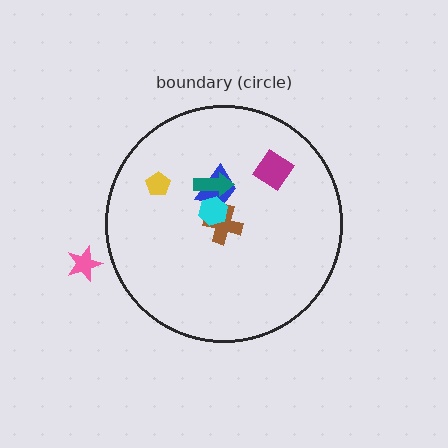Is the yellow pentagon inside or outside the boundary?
Inside.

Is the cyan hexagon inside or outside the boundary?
Inside.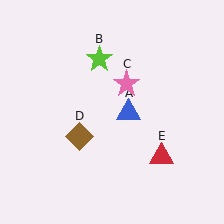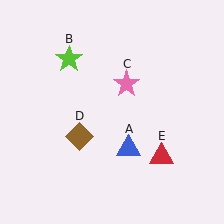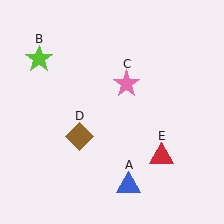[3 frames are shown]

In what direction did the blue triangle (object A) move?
The blue triangle (object A) moved down.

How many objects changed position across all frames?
2 objects changed position: blue triangle (object A), lime star (object B).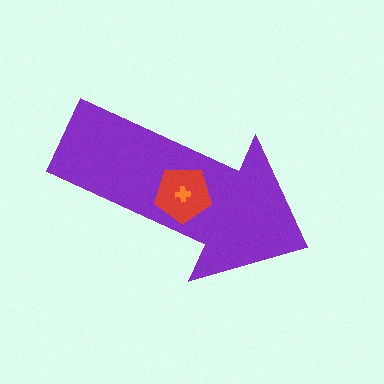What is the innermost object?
The orange cross.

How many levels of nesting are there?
3.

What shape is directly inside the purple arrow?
The red pentagon.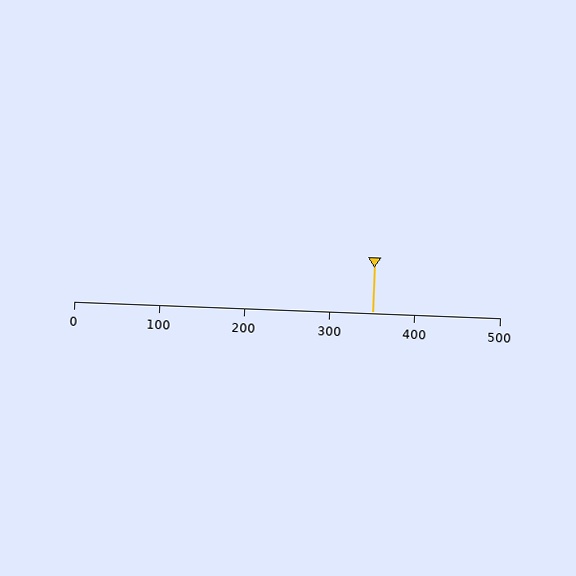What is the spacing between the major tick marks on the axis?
The major ticks are spaced 100 apart.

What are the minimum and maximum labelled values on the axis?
The axis runs from 0 to 500.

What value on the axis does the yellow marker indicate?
The marker indicates approximately 350.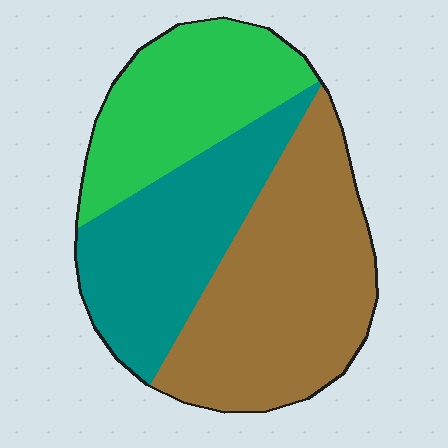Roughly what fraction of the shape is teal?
Teal covers roughly 30% of the shape.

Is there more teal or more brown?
Brown.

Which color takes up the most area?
Brown, at roughly 45%.